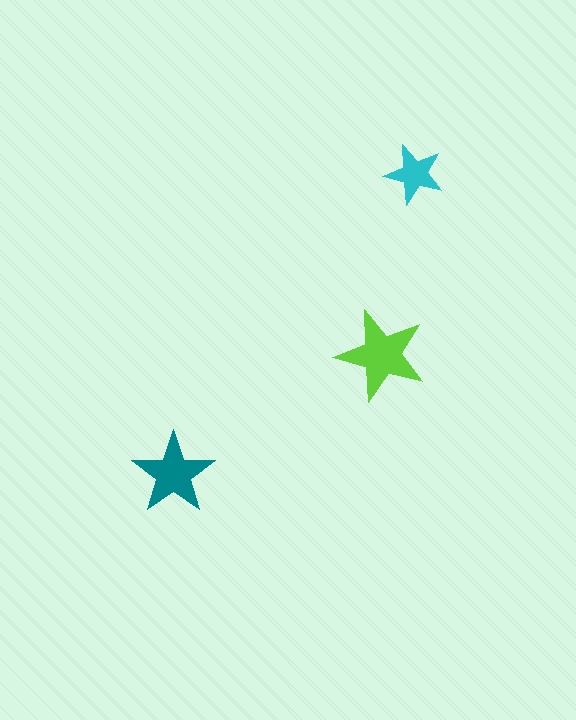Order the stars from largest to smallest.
the lime one, the teal one, the cyan one.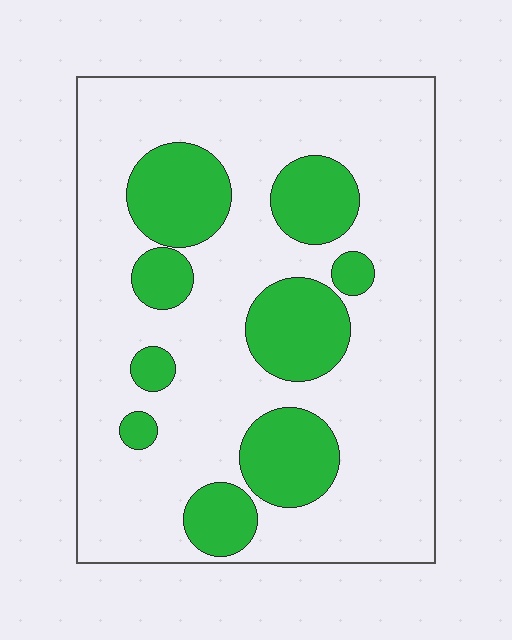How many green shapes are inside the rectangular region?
9.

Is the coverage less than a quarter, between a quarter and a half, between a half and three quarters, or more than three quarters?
Less than a quarter.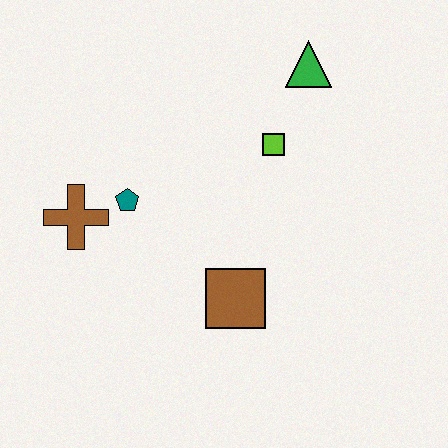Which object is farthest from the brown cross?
The green triangle is farthest from the brown cross.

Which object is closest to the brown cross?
The teal pentagon is closest to the brown cross.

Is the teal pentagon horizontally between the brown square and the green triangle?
No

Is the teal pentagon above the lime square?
No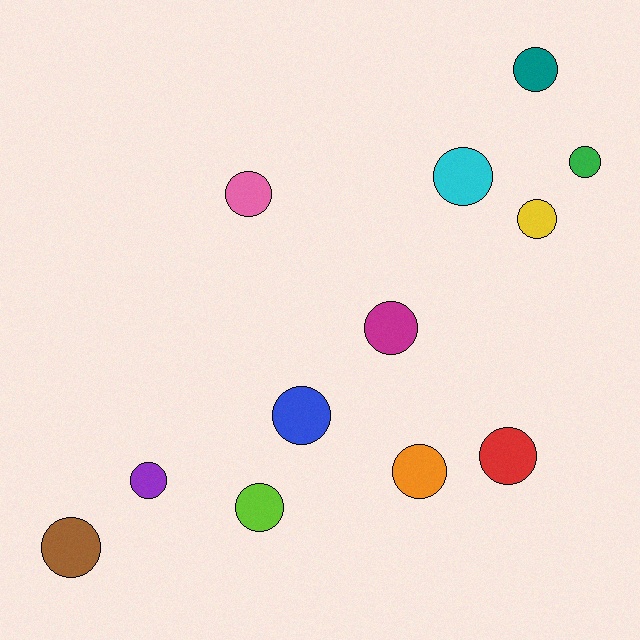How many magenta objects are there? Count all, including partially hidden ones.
There is 1 magenta object.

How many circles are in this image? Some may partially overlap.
There are 12 circles.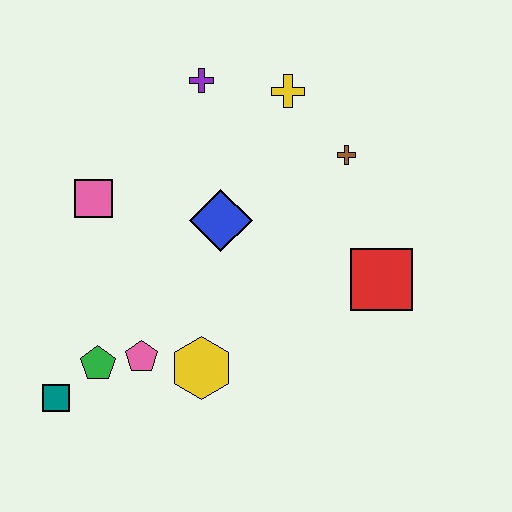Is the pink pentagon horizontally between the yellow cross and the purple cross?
No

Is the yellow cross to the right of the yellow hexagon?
Yes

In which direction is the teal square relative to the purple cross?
The teal square is below the purple cross.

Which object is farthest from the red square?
The teal square is farthest from the red square.